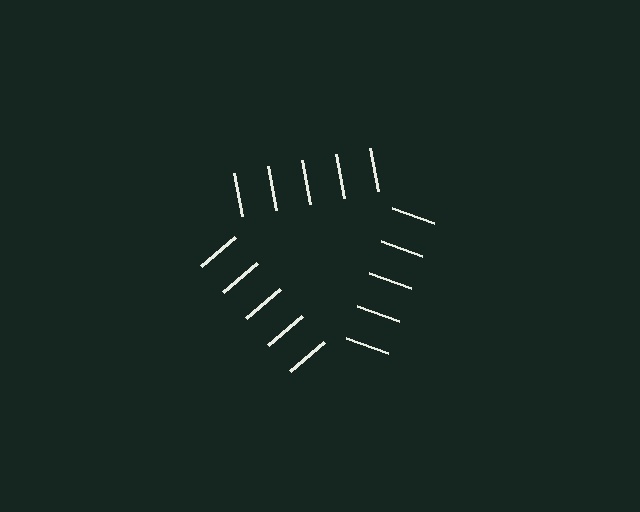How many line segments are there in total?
15 — 5 along each of the 3 edges.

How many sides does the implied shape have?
3 sides — the line-ends trace a triangle.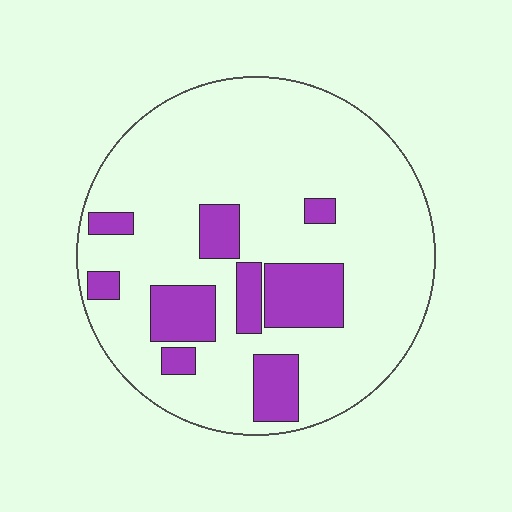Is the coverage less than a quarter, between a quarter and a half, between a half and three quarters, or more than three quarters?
Less than a quarter.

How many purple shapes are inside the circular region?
9.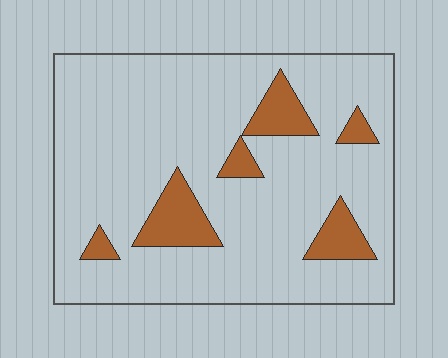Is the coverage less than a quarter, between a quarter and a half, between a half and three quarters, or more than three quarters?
Less than a quarter.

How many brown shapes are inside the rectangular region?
6.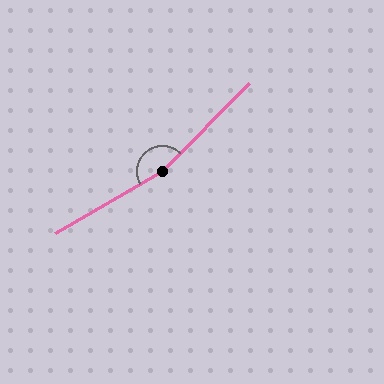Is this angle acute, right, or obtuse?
It is obtuse.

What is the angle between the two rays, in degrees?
Approximately 165 degrees.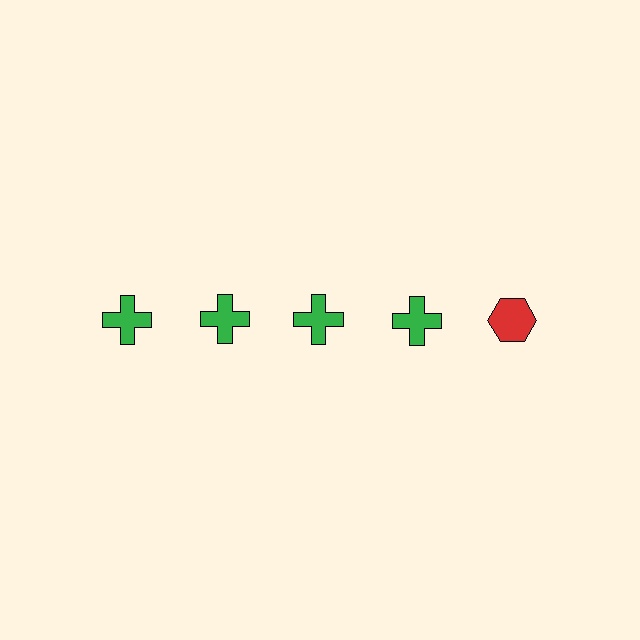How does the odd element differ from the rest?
It differs in both color (red instead of green) and shape (hexagon instead of cross).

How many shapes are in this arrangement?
There are 5 shapes arranged in a grid pattern.